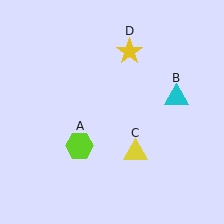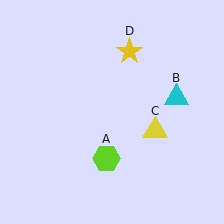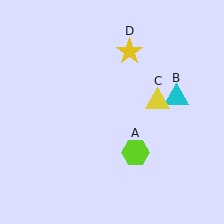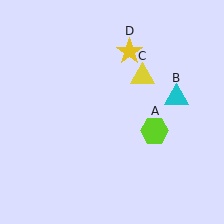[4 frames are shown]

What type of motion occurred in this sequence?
The lime hexagon (object A), yellow triangle (object C) rotated counterclockwise around the center of the scene.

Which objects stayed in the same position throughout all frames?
Cyan triangle (object B) and yellow star (object D) remained stationary.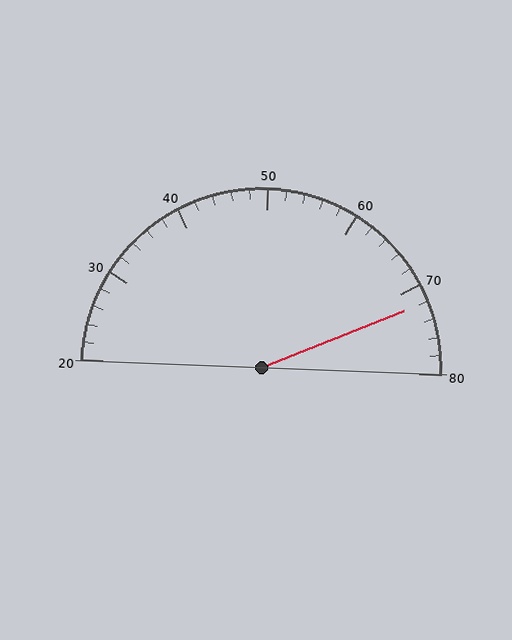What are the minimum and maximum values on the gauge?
The gauge ranges from 20 to 80.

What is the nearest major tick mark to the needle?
The nearest major tick mark is 70.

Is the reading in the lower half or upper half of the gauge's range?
The reading is in the upper half of the range (20 to 80).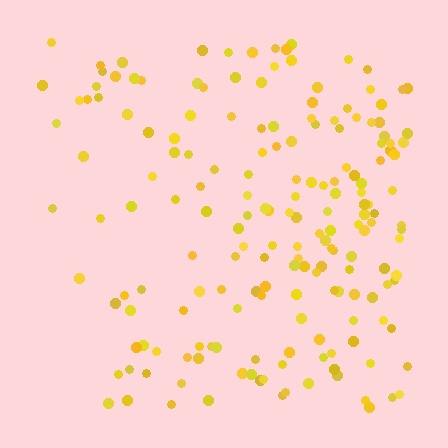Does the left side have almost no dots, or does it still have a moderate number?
Still a moderate number, just noticeably fewer than the right.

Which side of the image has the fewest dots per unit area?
The left.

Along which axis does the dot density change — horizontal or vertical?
Horizontal.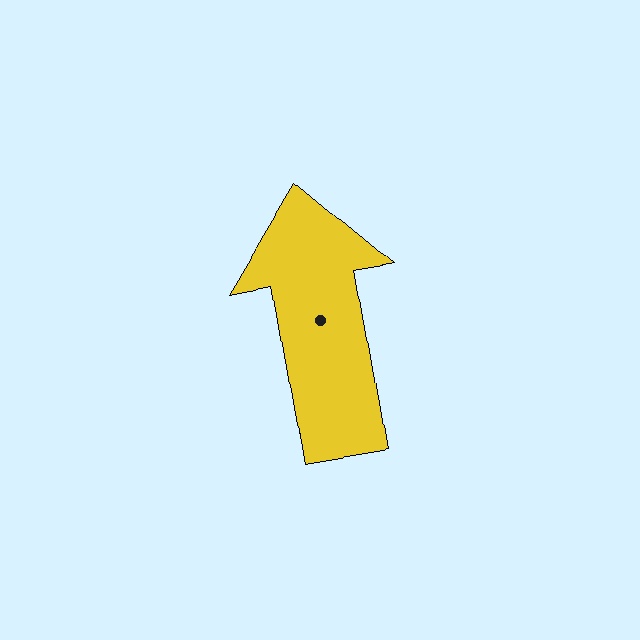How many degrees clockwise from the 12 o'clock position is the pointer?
Approximately 350 degrees.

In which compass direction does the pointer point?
North.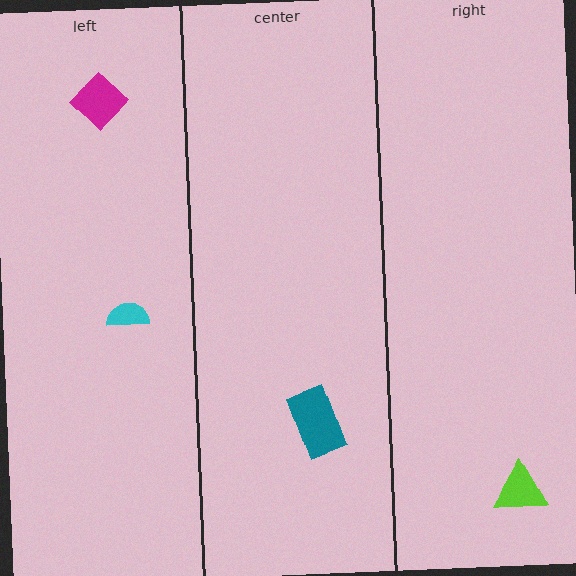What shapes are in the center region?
The teal rectangle.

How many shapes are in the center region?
1.